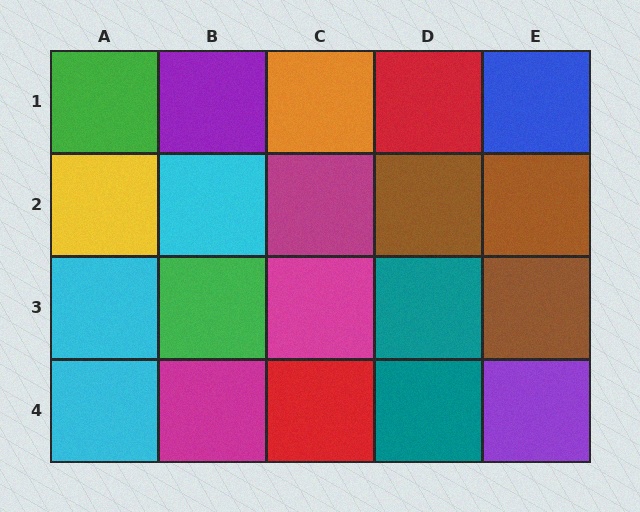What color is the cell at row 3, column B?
Green.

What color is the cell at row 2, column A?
Yellow.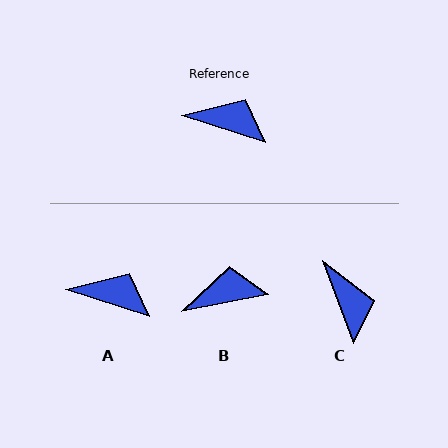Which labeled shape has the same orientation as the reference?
A.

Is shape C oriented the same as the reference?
No, it is off by about 51 degrees.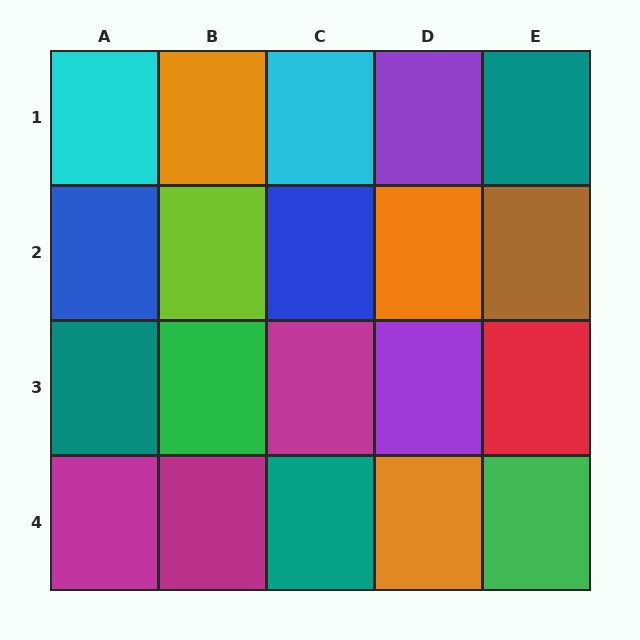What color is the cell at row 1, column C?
Cyan.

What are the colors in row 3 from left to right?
Teal, green, magenta, purple, red.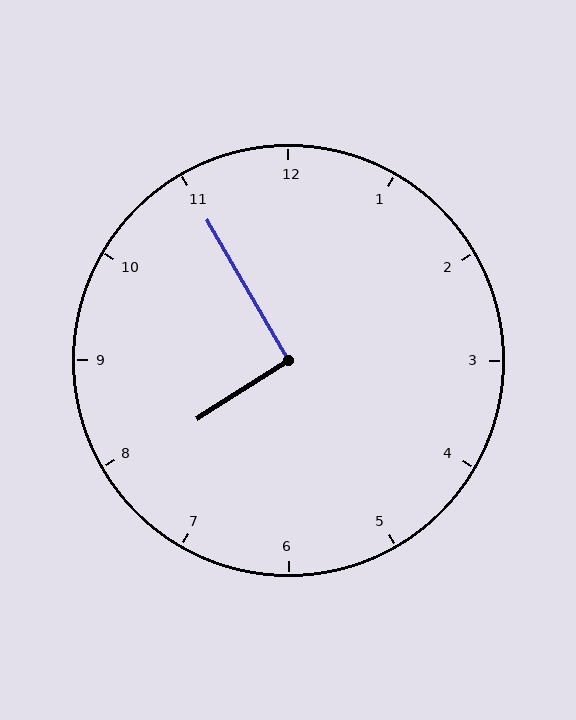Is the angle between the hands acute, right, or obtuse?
It is right.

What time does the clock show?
7:55.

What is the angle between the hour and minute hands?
Approximately 92 degrees.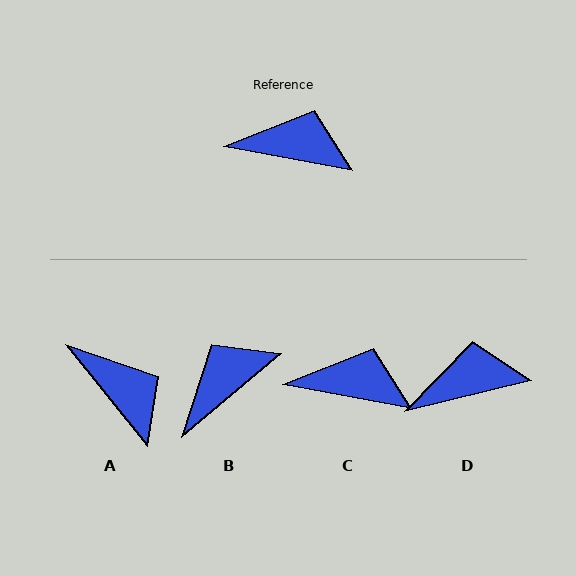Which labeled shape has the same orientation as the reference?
C.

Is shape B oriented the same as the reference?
No, it is off by about 50 degrees.